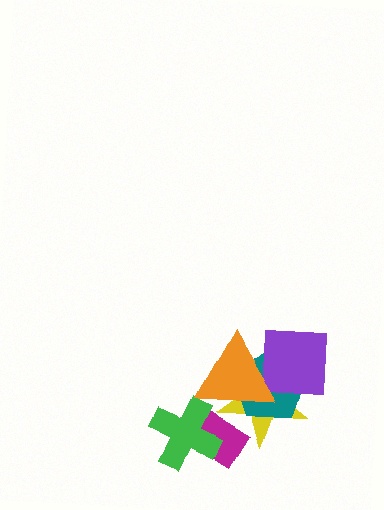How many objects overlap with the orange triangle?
4 objects overlap with the orange triangle.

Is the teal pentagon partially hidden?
Yes, it is partially covered by another shape.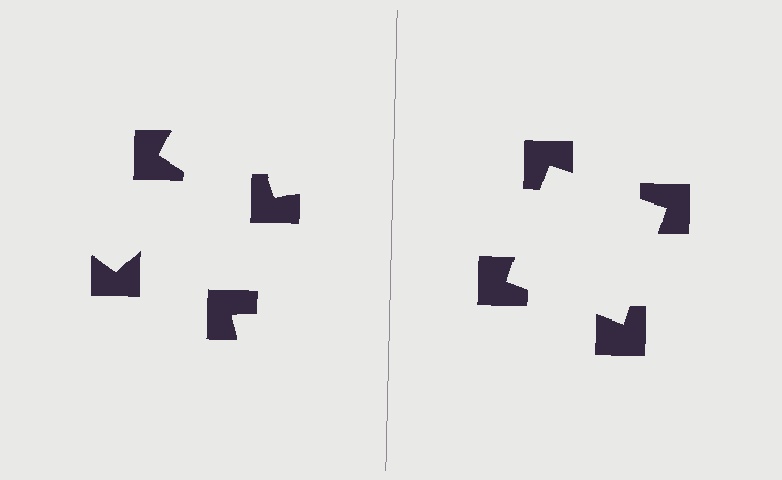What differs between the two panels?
The notched squares are positioned identically on both sides; only the wedge orientations differ. On the right they align to a square; on the left they are misaligned.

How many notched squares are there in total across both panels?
8 — 4 on each side.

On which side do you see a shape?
An illusory square appears on the right side. On the left side the wedge cuts are rotated, so no coherent shape forms.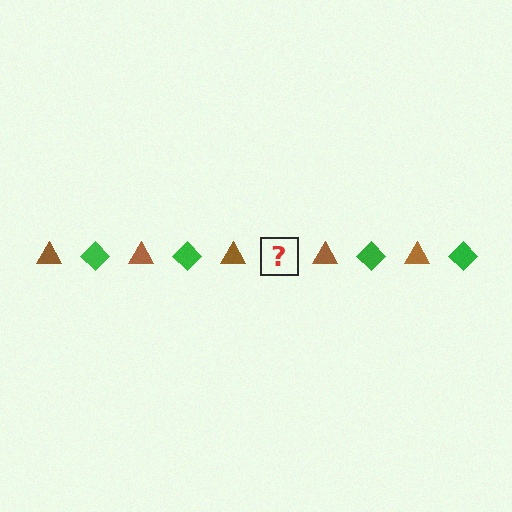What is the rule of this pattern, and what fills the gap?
The rule is that the pattern alternates between brown triangle and green diamond. The gap should be filled with a green diamond.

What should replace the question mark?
The question mark should be replaced with a green diamond.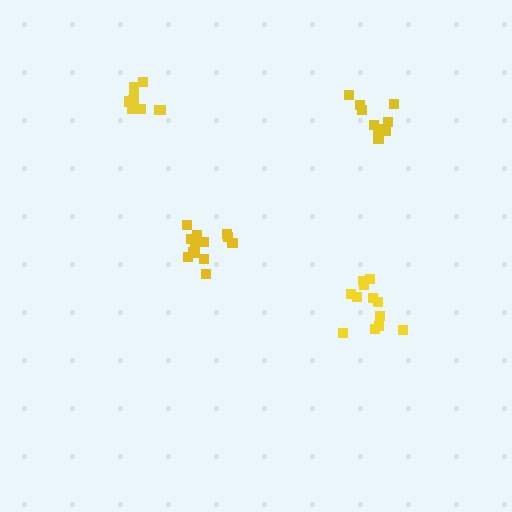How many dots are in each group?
Group 1: 9 dots, Group 2: 10 dots, Group 3: 13 dots, Group 4: 12 dots (44 total).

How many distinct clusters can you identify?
There are 4 distinct clusters.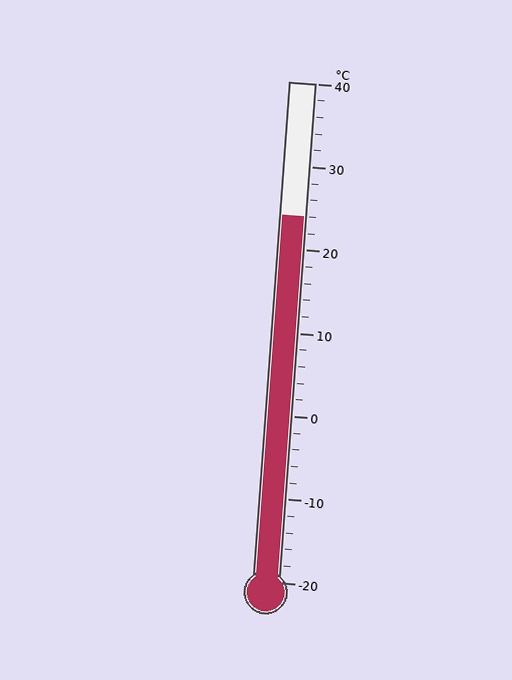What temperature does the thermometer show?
The thermometer shows approximately 24°C.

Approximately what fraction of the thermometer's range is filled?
The thermometer is filled to approximately 75% of its range.